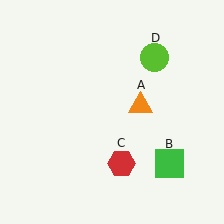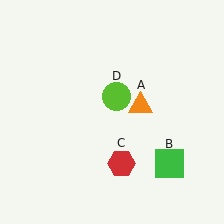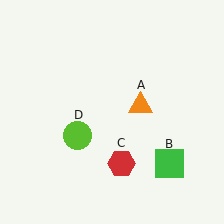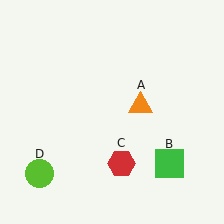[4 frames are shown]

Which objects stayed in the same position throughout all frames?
Orange triangle (object A) and green square (object B) and red hexagon (object C) remained stationary.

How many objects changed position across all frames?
1 object changed position: lime circle (object D).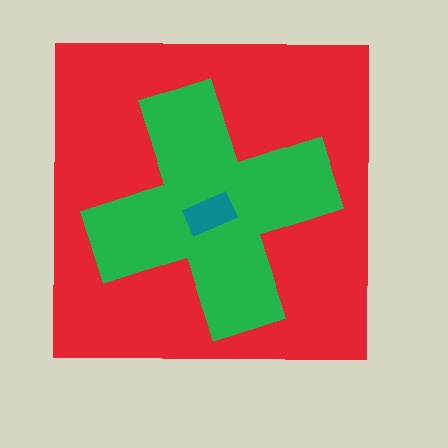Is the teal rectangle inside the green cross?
Yes.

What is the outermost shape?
The red square.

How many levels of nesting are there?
3.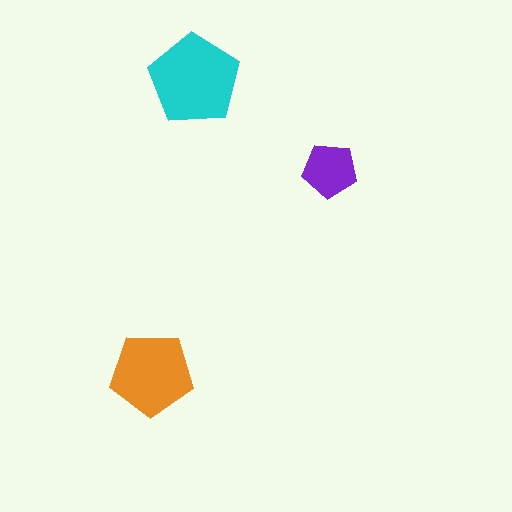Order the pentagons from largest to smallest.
the cyan one, the orange one, the purple one.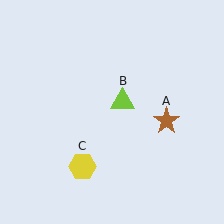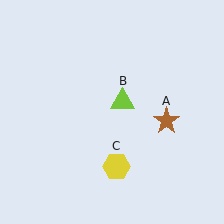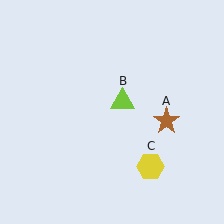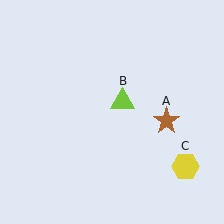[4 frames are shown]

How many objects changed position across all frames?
1 object changed position: yellow hexagon (object C).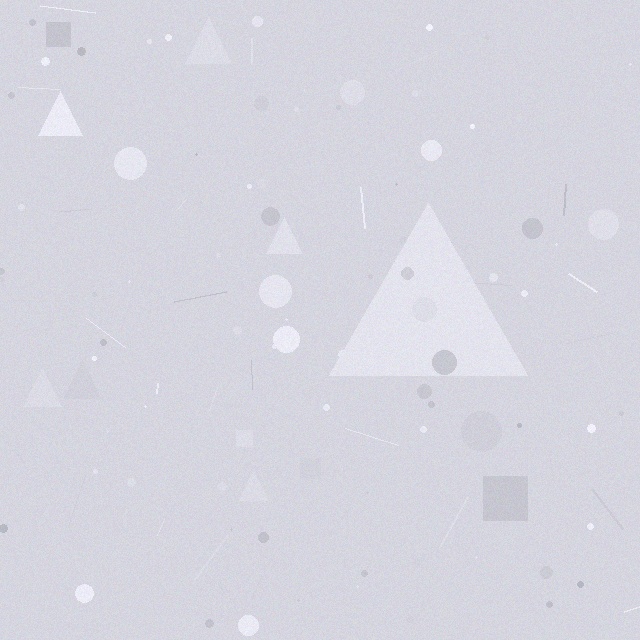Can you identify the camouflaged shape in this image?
The camouflaged shape is a triangle.